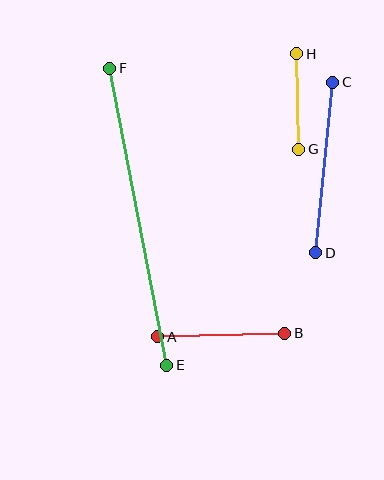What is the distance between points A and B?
The distance is approximately 127 pixels.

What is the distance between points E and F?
The distance is approximately 302 pixels.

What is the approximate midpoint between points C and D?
The midpoint is at approximately (324, 168) pixels.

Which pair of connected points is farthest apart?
Points E and F are farthest apart.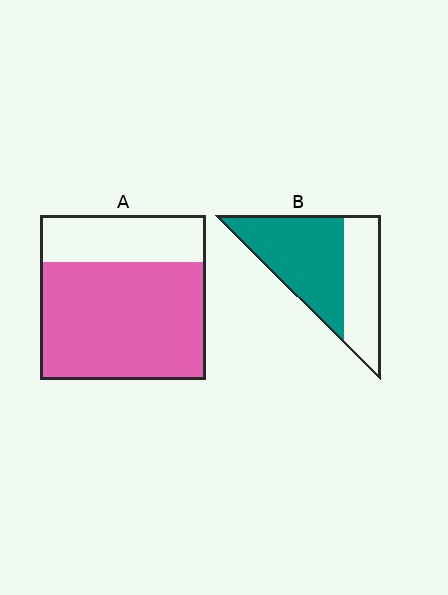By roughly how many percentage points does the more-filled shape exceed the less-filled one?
By roughly 10 percentage points (A over B).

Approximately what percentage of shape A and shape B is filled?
A is approximately 70% and B is approximately 60%.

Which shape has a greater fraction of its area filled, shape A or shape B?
Shape A.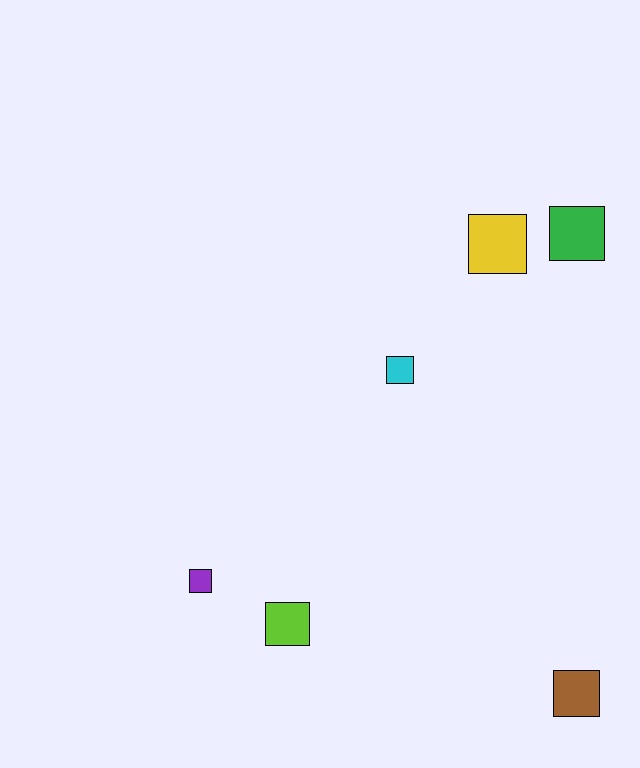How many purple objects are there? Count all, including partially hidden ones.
There is 1 purple object.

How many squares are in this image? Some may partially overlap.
There are 6 squares.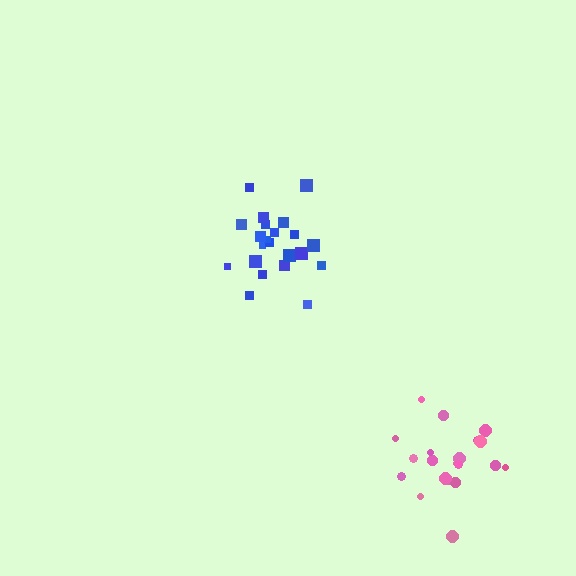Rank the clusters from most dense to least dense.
pink, blue.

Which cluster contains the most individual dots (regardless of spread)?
Blue (23).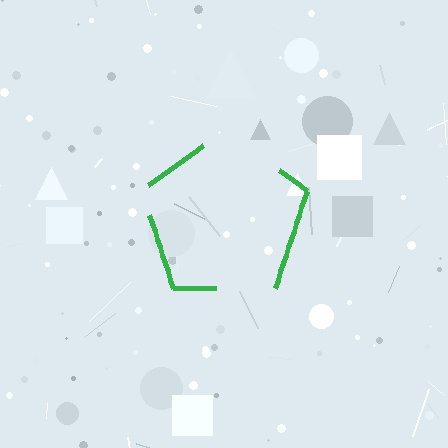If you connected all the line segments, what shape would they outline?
They would outline a pentagon.